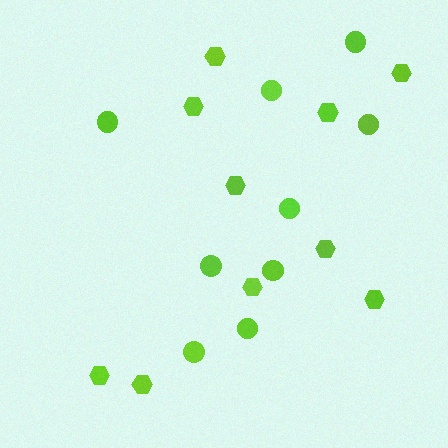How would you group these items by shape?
There are 2 groups: one group of hexagons (10) and one group of circles (9).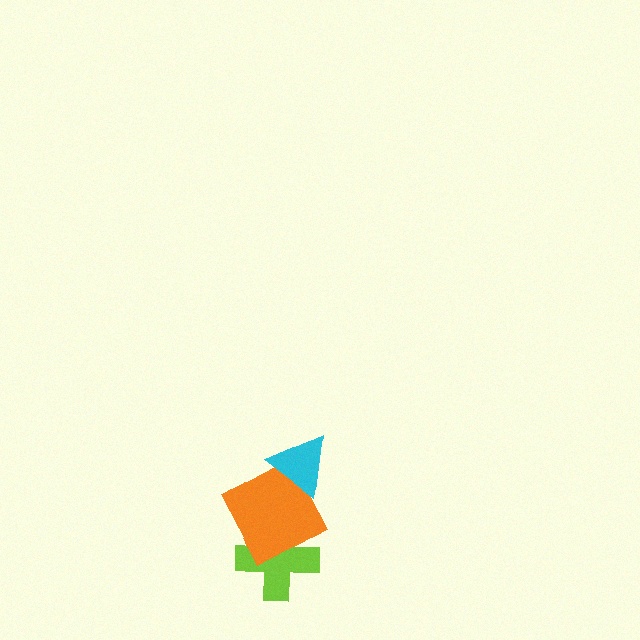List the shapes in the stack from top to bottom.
From top to bottom: the cyan triangle, the orange square, the lime cross.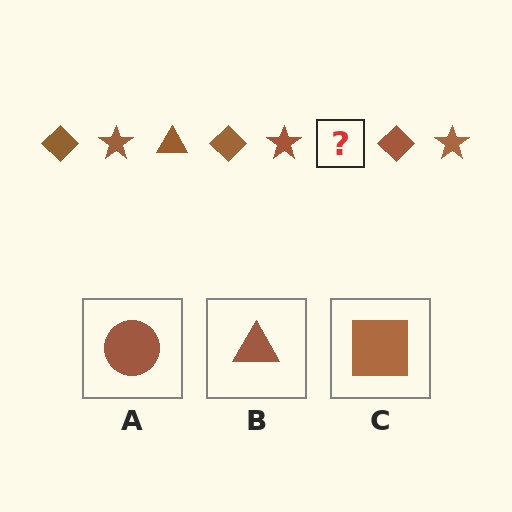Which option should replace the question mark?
Option B.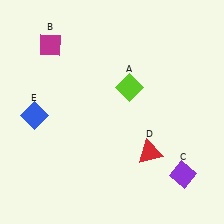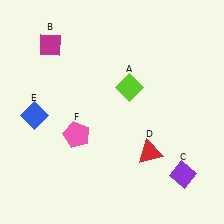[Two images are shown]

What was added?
A pink pentagon (F) was added in Image 2.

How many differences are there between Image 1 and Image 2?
There is 1 difference between the two images.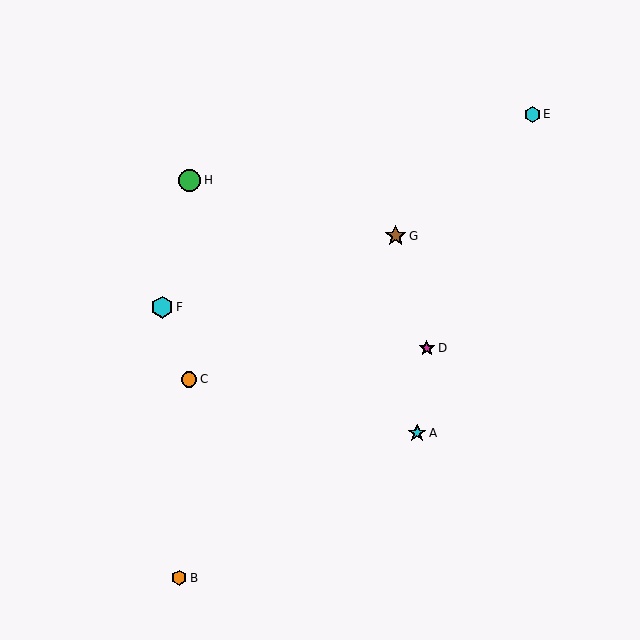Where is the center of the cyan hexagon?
The center of the cyan hexagon is at (532, 114).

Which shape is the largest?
The green circle (labeled H) is the largest.